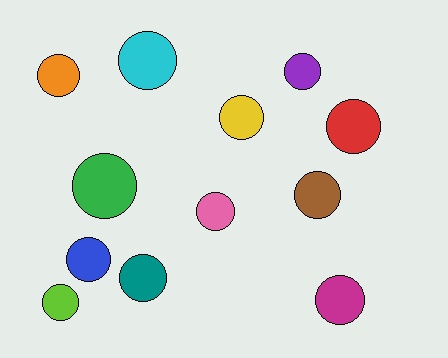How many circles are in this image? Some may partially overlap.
There are 12 circles.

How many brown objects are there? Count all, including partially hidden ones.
There is 1 brown object.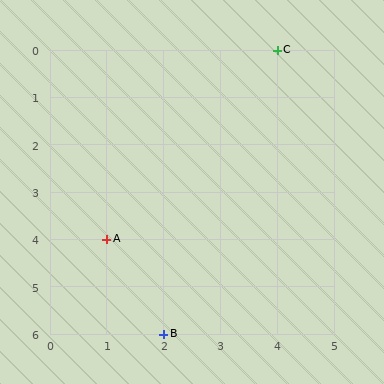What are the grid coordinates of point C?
Point C is at grid coordinates (4, 0).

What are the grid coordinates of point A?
Point A is at grid coordinates (1, 4).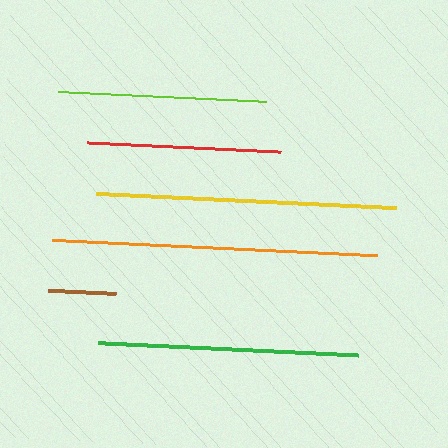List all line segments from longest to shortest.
From longest to shortest: orange, yellow, green, lime, red, brown.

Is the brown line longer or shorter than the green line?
The green line is longer than the brown line.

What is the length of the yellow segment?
The yellow segment is approximately 300 pixels long.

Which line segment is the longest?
The orange line is the longest at approximately 325 pixels.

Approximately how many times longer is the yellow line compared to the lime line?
The yellow line is approximately 1.4 times the length of the lime line.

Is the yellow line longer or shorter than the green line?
The yellow line is longer than the green line.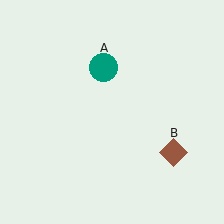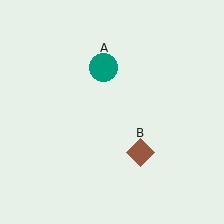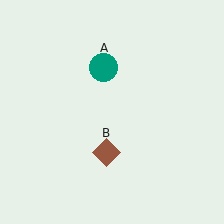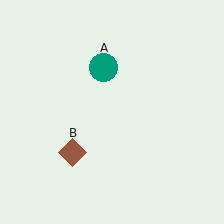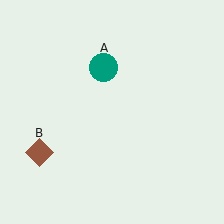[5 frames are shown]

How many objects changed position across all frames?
1 object changed position: brown diamond (object B).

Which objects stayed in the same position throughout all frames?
Teal circle (object A) remained stationary.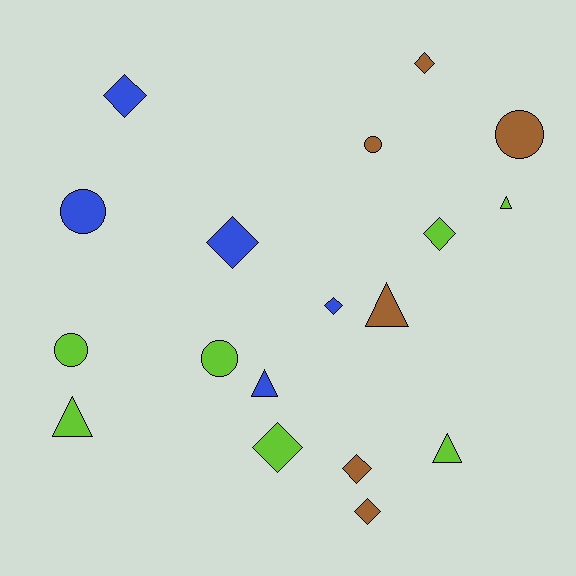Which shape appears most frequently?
Diamond, with 8 objects.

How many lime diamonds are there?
There are 2 lime diamonds.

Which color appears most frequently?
Lime, with 7 objects.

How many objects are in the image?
There are 18 objects.